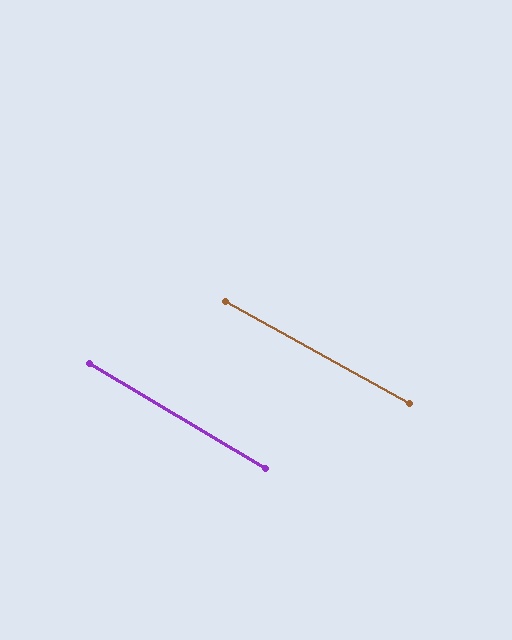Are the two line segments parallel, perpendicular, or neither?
Parallel — their directions differ by only 1.8°.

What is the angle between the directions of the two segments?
Approximately 2 degrees.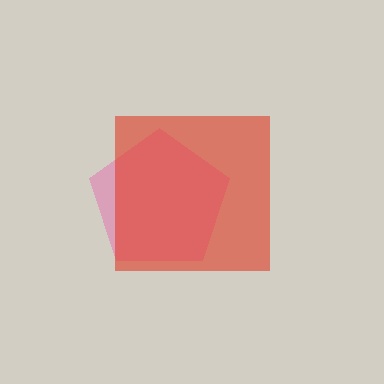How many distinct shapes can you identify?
There are 2 distinct shapes: a pink pentagon, a red square.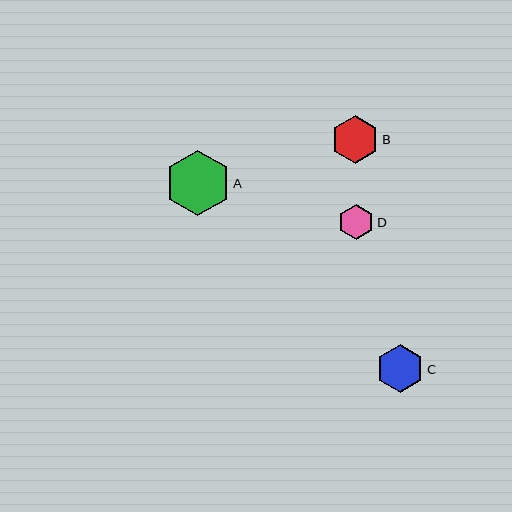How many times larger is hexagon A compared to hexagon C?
Hexagon A is approximately 1.4 times the size of hexagon C.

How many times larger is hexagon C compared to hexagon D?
Hexagon C is approximately 1.4 times the size of hexagon D.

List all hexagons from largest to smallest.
From largest to smallest: A, C, B, D.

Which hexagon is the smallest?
Hexagon D is the smallest with a size of approximately 35 pixels.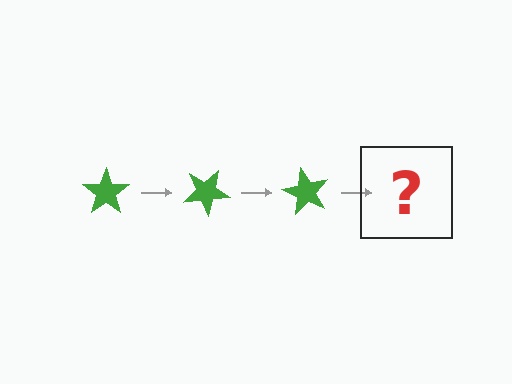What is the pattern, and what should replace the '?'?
The pattern is that the star rotates 30 degrees each step. The '?' should be a green star rotated 90 degrees.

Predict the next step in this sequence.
The next step is a green star rotated 90 degrees.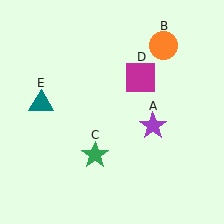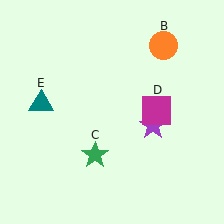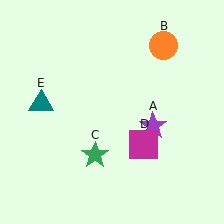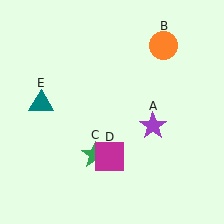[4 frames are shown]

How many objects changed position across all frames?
1 object changed position: magenta square (object D).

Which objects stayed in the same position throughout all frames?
Purple star (object A) and orange circle (object B) and green star (object C) and teal triangle (object E) remained stationary.